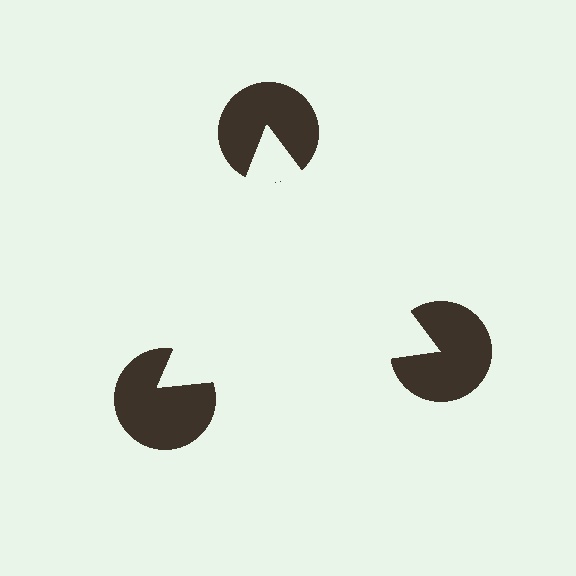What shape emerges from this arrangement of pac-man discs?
An illusory triangle — its edges are inferred from the aligned wedge cuts in the pac-man discs, not physically drawn.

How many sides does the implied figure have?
3 sides.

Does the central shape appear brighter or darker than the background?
It typically appears slightly brighter than the background, even though no actual brightness change is drawn.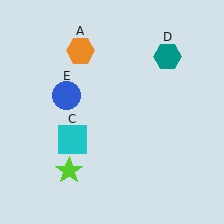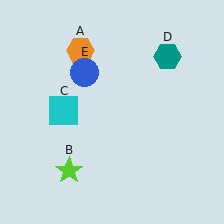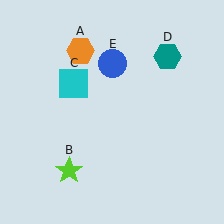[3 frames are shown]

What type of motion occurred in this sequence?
The cyan square (object C), blue circle (object E) rotated clockwise around the center of the scene.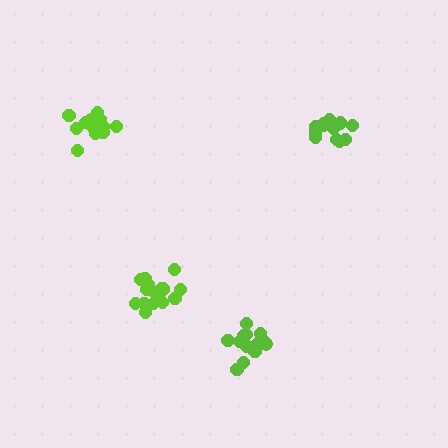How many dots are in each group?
Group 1: 16 dots, Group 2: 16 dots, Group 3: 13 dots, Group 4: 14 dots (59 total).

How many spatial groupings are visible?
There are 4 spatial groupings.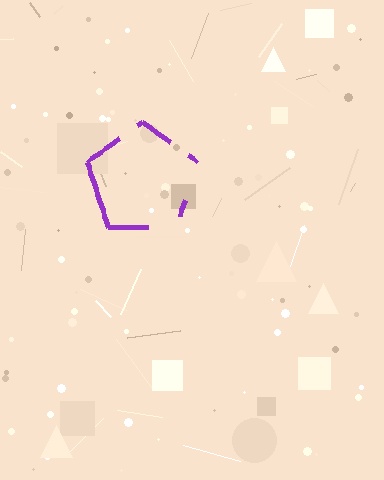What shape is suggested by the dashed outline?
The dashed outline suggests a pentagon.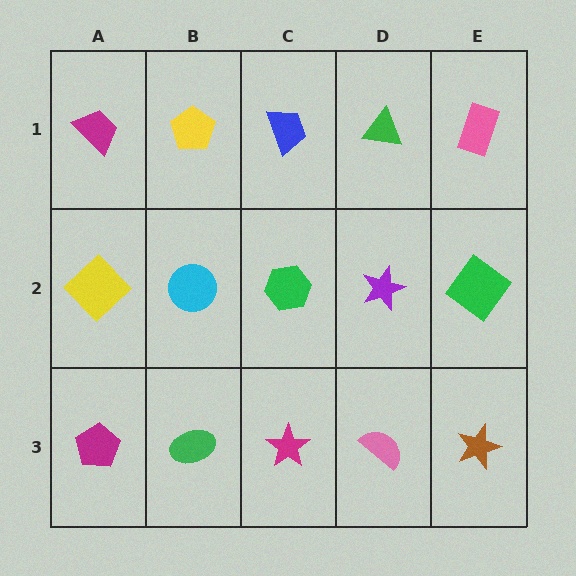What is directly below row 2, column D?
A pink semicircle.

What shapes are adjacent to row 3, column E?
A green diamond (row 2, column E), a pink semicircle (row 3, column D).